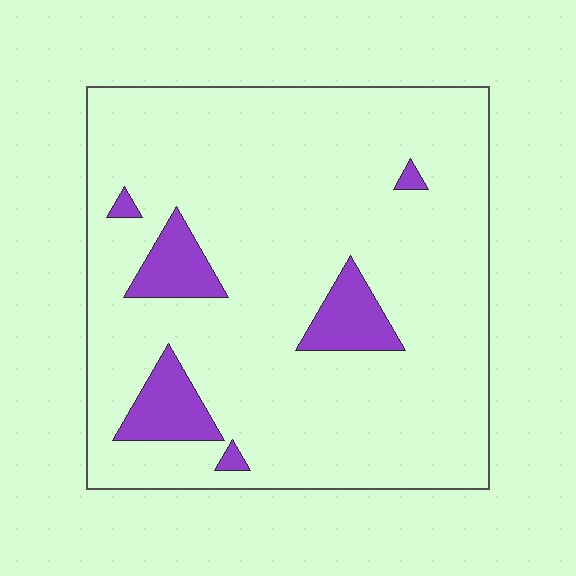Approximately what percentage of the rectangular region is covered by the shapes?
Approximately 10%.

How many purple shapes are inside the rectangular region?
6.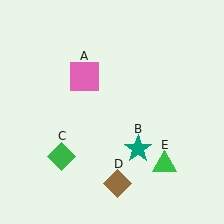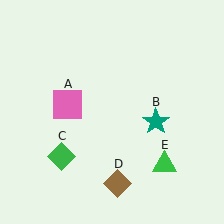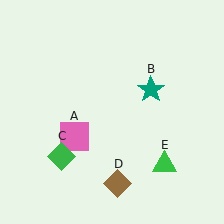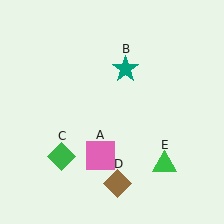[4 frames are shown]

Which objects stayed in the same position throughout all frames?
Green diamond (object C) and brown diamond (object D) and green triangle (object E) remained stationary.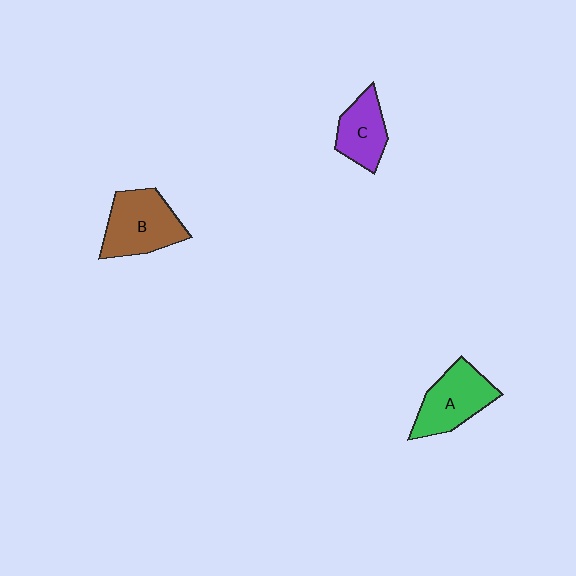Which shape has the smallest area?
Shape C (purple).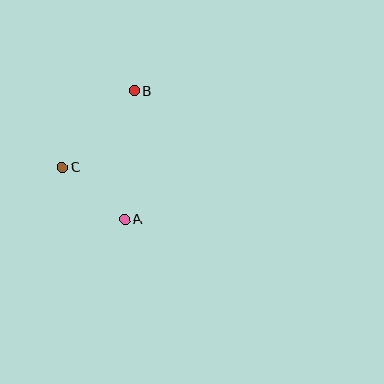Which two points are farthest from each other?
Points A and B are farthest from each other.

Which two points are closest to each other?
Points A and C are closest to each other.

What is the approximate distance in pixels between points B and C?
The distance between B and C is approximately 106 pixels.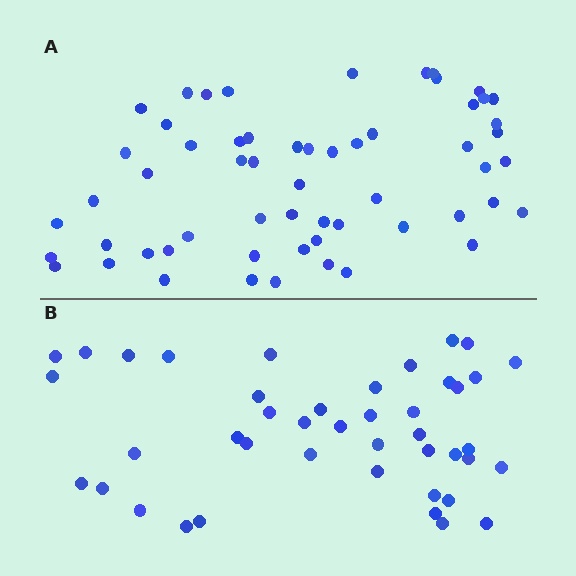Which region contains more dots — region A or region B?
Region A (the top region) has more dots.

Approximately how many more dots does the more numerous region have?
Region A has approximately 15 more dots than region B.